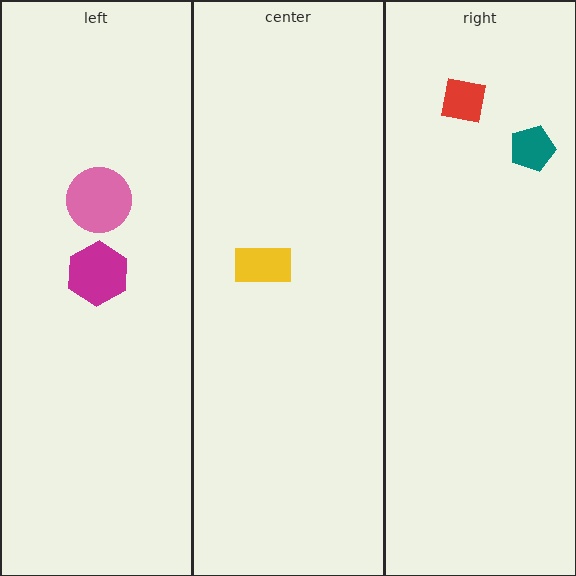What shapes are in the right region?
The red square, the teal pentagon.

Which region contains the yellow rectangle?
The center region.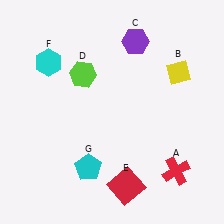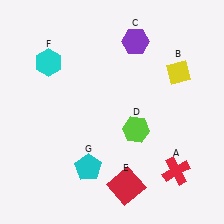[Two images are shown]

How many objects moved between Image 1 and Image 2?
1 object moved between the two images.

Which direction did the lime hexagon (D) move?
The lime hexagon (D) moved down.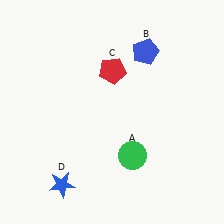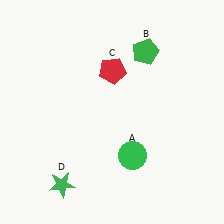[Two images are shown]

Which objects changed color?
B changed from blue to green. D changed from blue to green.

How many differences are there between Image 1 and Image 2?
There are 2 differences between the two images.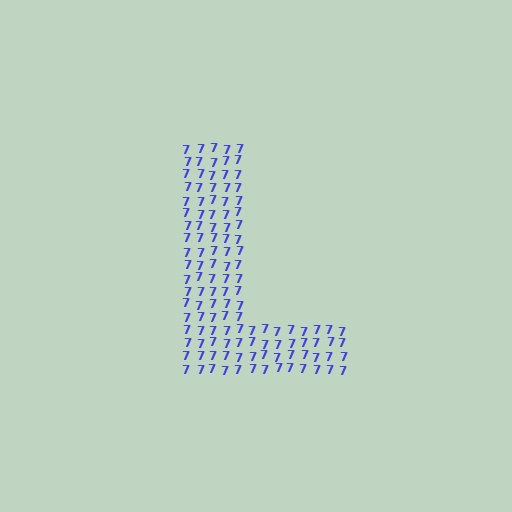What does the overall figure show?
The overall figure shows the letter L.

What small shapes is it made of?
It is made of small digit 7's.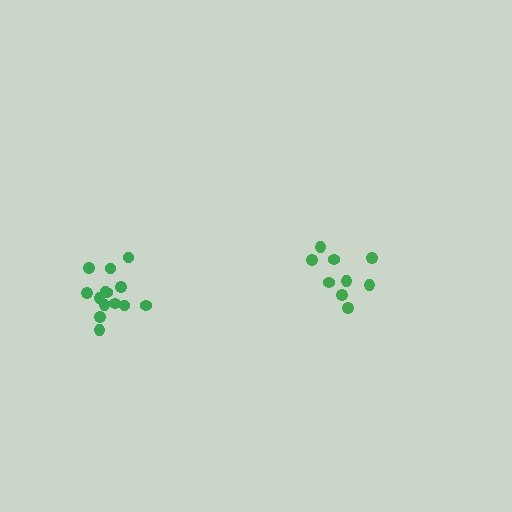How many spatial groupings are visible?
There are 2 spatial groupings.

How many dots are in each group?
Group 1: 9 dots, Group 2: 14 dots (23 total).